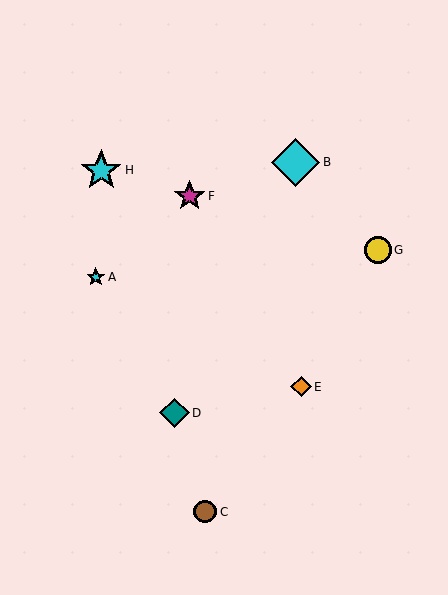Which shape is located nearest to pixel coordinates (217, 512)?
The brown circle (labeled C) at (205, 512) is nearest to that location.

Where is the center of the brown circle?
The center of the brown circle is at (205, 512).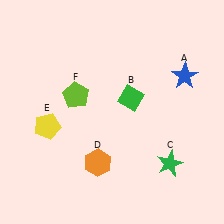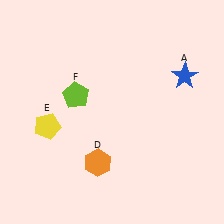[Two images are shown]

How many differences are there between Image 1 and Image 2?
There are 2 differences between the two images.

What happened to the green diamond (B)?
The green diamond (B) was removed in Image 2. It was in the top-right area of Image 1.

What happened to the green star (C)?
The green star (C) was removed in Image 2. It was in the bottom-right area of Image 1.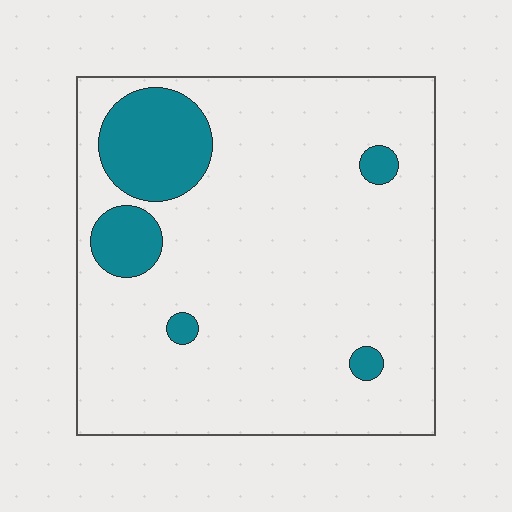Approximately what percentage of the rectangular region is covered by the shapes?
Approximately 15%.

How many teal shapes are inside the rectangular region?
5.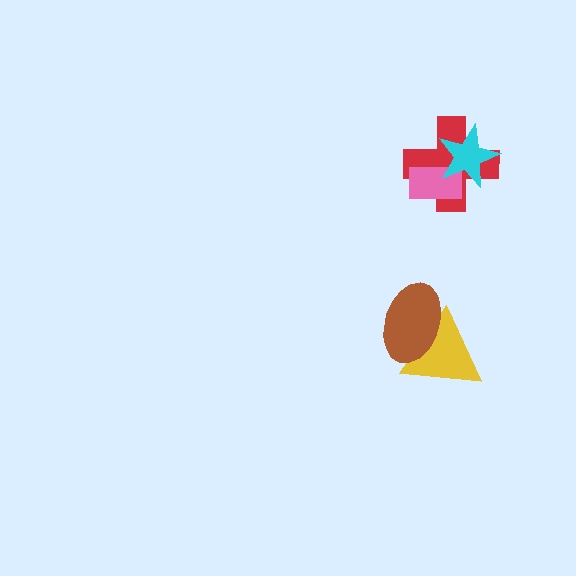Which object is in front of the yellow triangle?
The brown ellipse is in front of the yellow triangle.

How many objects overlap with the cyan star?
2 objects overlap with the cyan star.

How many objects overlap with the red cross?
2 objects overlap with the red cross.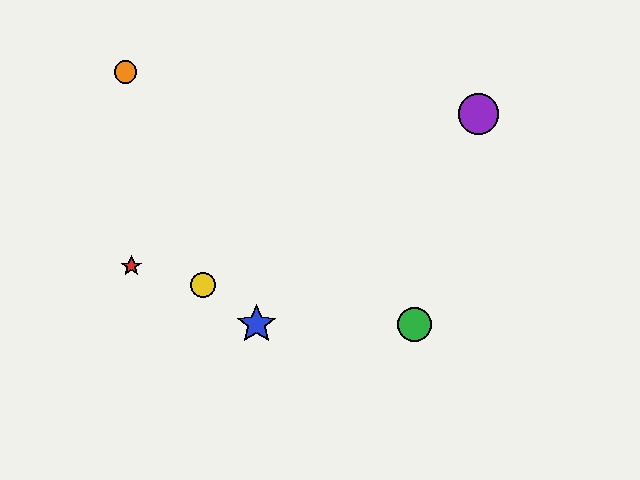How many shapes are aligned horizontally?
2 shapes (the blue star, the green circle) are aligned horizontally.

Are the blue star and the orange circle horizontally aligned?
No, the blue star is at y≈324 and the orange circle is at y≈72.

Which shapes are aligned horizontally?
The blue star, the green circle are aligned horizontally.